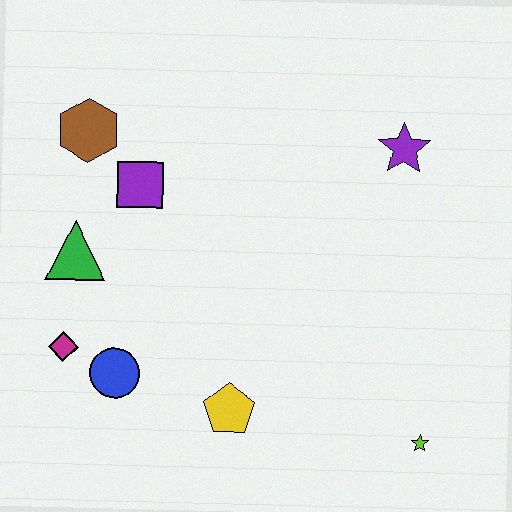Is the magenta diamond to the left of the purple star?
Yes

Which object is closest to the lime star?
The yellow pentagon is closest to the lime star.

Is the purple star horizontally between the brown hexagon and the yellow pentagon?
No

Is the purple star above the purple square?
Yes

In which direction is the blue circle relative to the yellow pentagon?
The blue circle is to the left of the yellow pentagon.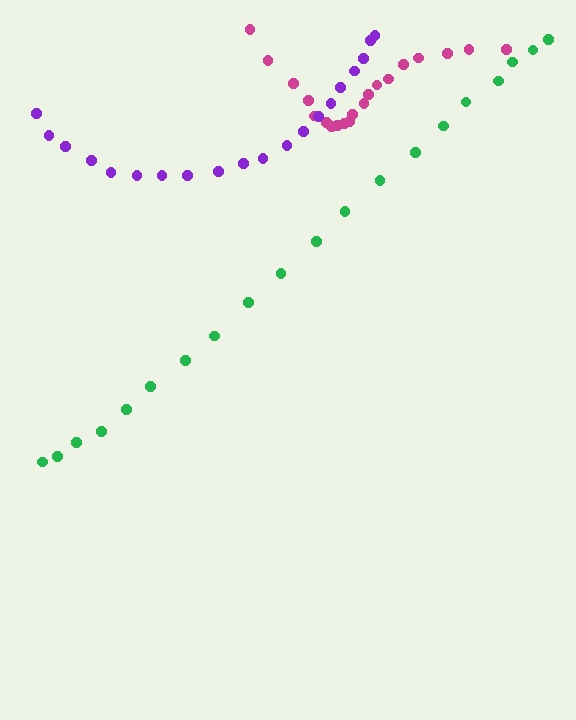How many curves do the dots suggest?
There are 3 distinct paths.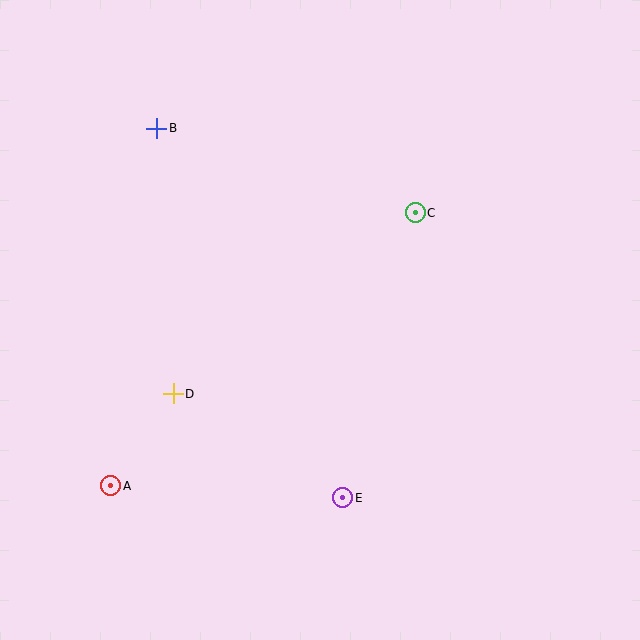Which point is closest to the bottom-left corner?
Point A is closest to the bottom-left corner.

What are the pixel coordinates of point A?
Point A is at (111, 486).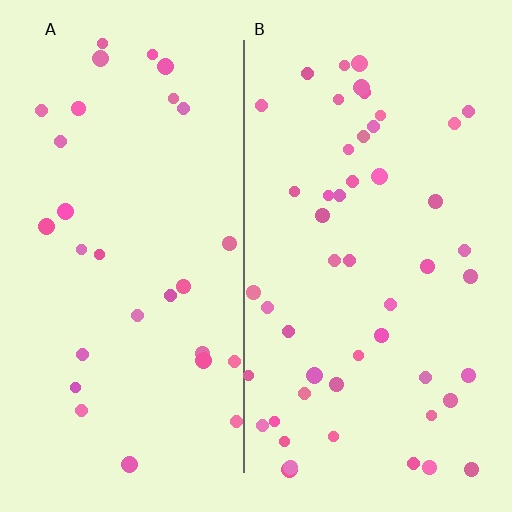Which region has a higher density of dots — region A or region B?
B (the right).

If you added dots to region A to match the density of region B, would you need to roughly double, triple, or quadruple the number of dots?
Approximately double.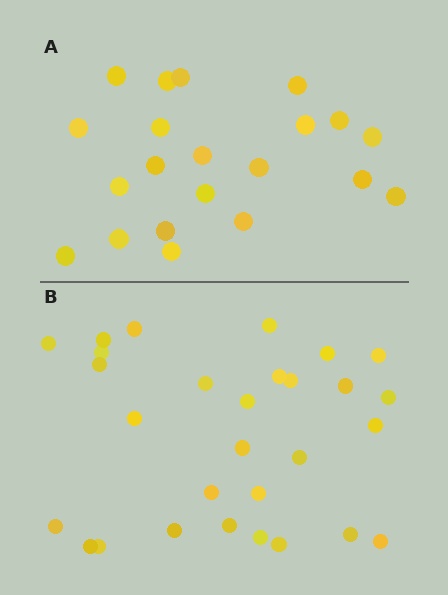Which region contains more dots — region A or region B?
Region B (the bottom region) has more dots.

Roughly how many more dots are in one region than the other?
Region B has roughly 8 or so more dots than region A.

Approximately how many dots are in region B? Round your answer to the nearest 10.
About 30 dots. (The exact count is 29, which rounds to 30.)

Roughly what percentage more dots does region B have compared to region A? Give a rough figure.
About 40% more.